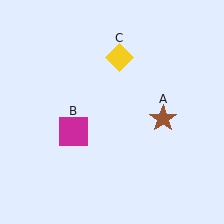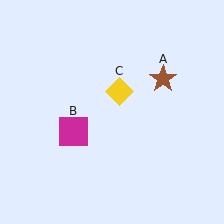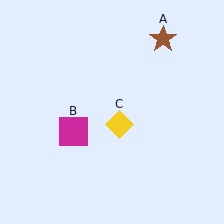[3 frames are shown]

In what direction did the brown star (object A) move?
The brown star (object A) moved up.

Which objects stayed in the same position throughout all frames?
Magenta square (object B) remained stationary.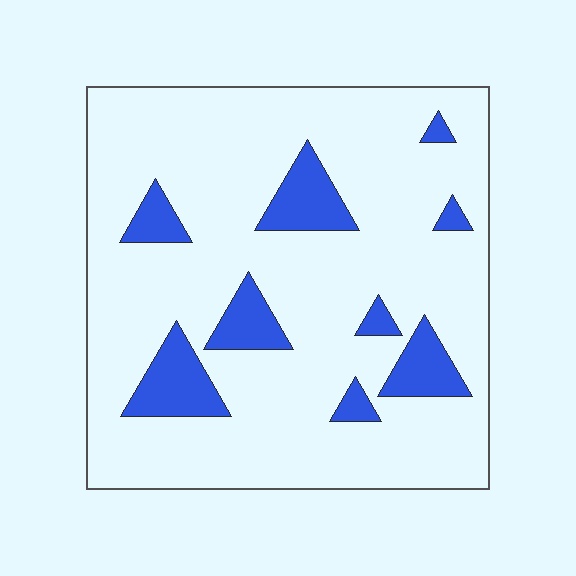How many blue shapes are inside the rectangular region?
9.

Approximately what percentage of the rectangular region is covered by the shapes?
Approximately 15%.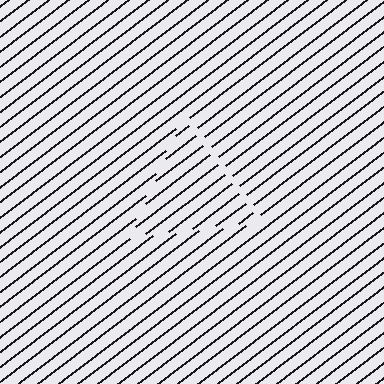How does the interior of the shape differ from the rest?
The interior of the shape contains the same grating, shifted by half a period — the contour is defined by the phase discontinuity where line-ends from the inner and outer gratings abut.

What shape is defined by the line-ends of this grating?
An illusory triangle. The interior of the shape contains the same grating, shifted by half a period — the contour is defined by the phase discontinuity where line-ends from the inner and outer gratings abut.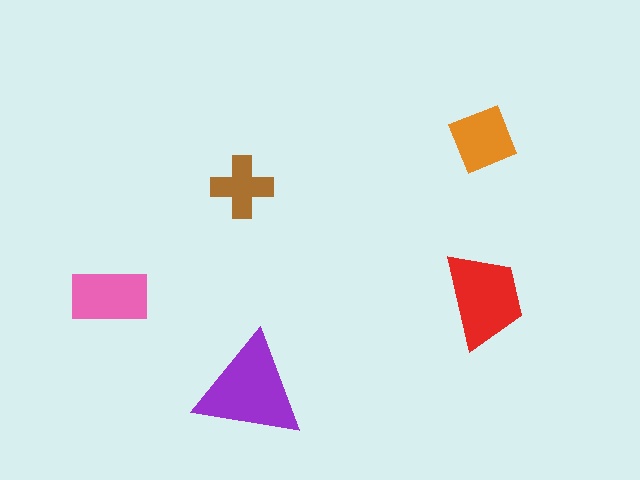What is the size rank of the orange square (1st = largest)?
4th.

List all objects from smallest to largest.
The brown cross, the orange square, the pink rectangle, the red trapezoid, the purple triangle.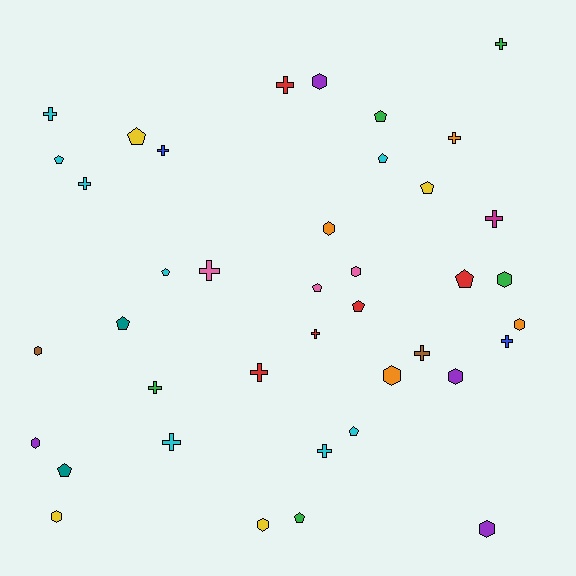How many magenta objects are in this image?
There is 1 magenta object.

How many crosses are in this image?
There are 15 crosses.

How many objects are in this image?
There are 40 objects.